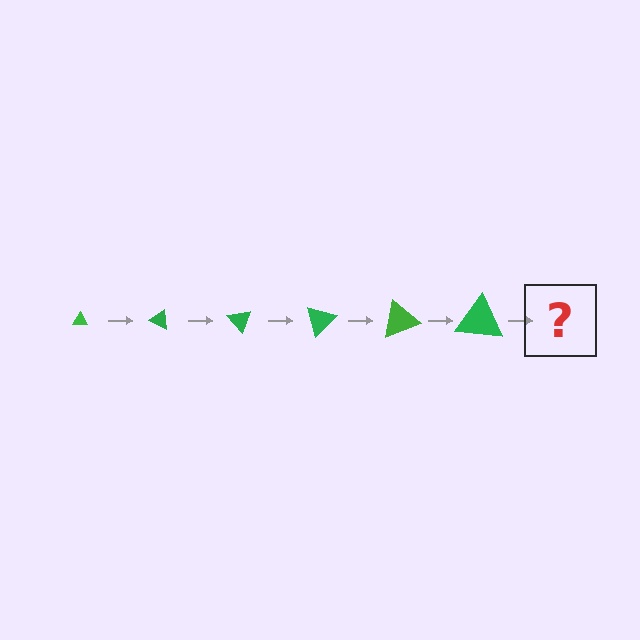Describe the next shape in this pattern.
It should be a triangle, larger than the previous one and rotated 150 degrees from the start.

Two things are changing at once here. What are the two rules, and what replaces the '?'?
The two rules are that the triangle grows larger each step and it rotates 25 degrees each step. The '?' should be a triangle, larger than the previous one and rotated 150 degrees from the start.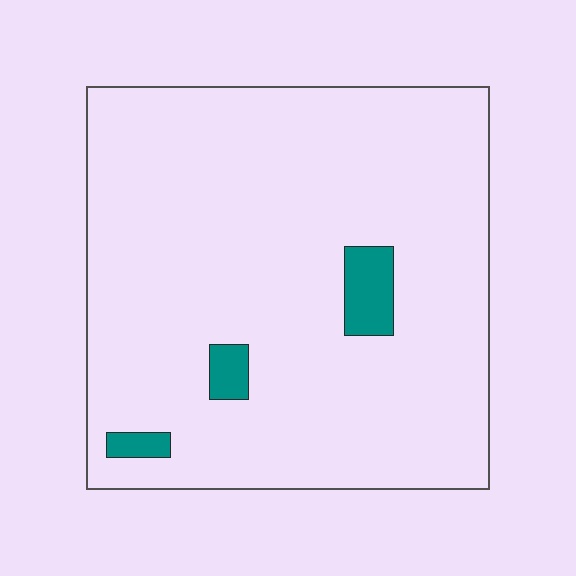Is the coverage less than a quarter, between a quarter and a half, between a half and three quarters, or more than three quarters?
Less than a quarter.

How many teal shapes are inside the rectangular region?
3.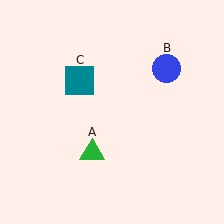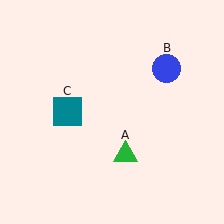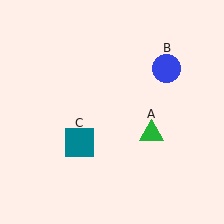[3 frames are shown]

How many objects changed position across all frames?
2 objects changed position: green triangle (object A), teal square (object C).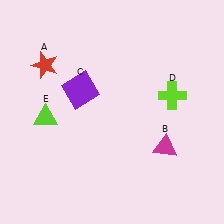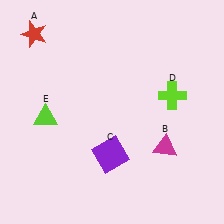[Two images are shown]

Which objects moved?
The objects that moved are: the red star (A), the purple square (C).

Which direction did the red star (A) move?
The red star (A) moved up.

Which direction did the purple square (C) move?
The purple square (C) moved down.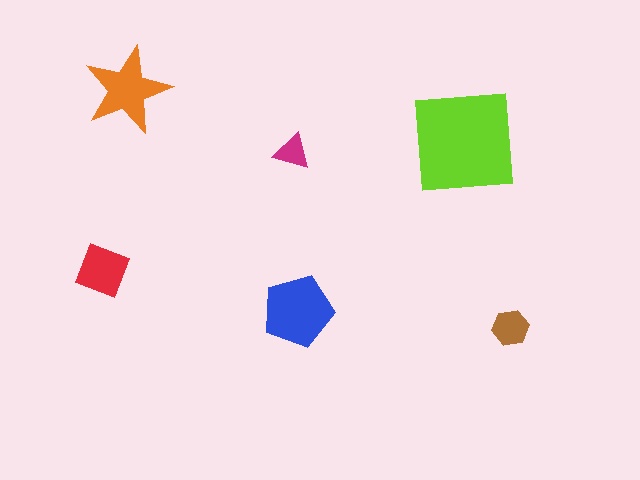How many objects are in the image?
There are 6 objects in the image.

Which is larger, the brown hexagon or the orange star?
The orange star.